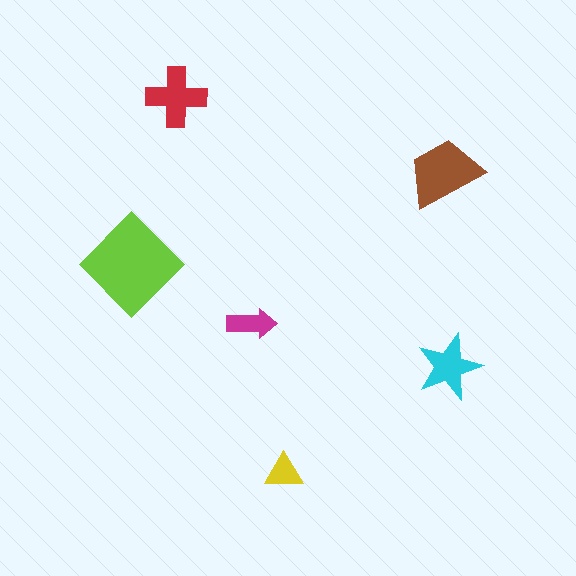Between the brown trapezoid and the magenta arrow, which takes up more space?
The brown trapezoid.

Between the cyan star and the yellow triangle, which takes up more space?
The cyan star.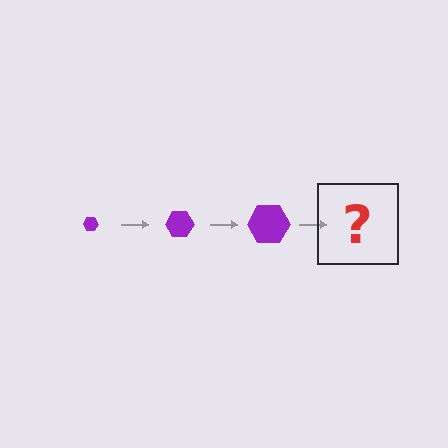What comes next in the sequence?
The next element should be a purple hexagon, larger than the previous one.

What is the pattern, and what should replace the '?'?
The pattern is that the hexagon gets progressively larger each step. The '?' should be a purple hexagon, larger than the previous one.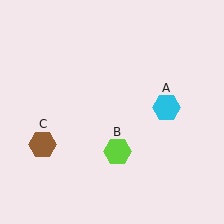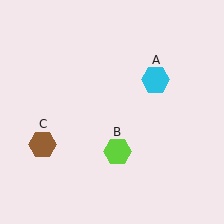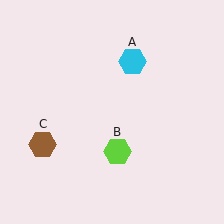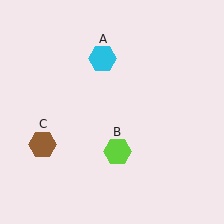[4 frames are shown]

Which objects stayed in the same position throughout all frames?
Lime hexagon (object B) and brown hexagon (object C) remained stationary.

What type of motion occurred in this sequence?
The cyan hexagon (object A) rotated counterclockwise around the center of the scene.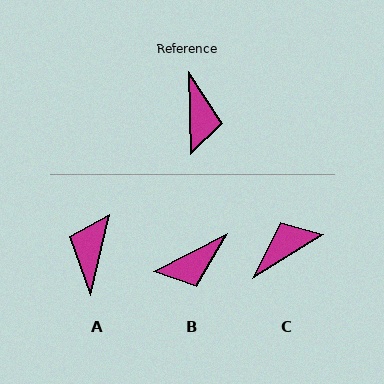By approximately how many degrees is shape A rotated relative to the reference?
Approximately 166 degrees counter-clockwise.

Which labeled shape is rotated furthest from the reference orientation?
A, about 166 degrees away.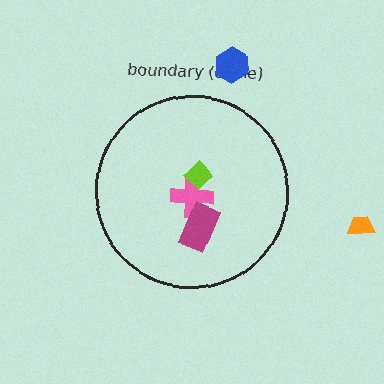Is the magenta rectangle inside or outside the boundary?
Inside.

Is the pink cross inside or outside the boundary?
Inside.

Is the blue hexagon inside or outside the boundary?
Outside.